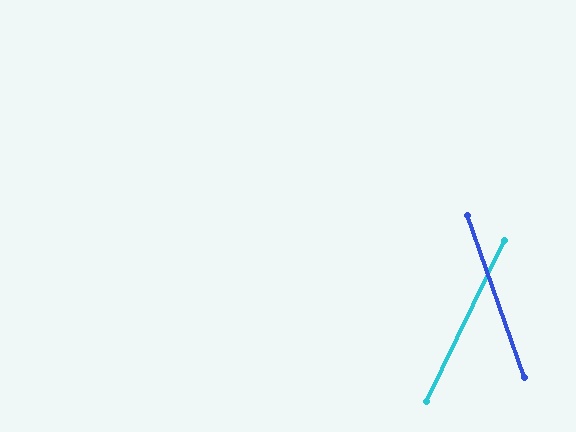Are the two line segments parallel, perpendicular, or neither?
Neither parallel nor perpendicular — they differ by about 45°.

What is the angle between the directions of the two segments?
Approximately 45 degrees.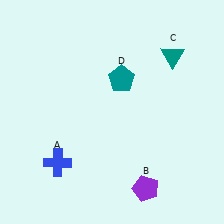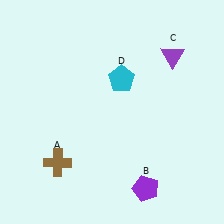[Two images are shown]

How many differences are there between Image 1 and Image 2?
There are 3 differences between the two images.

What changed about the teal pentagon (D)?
In Image 1, D is teal. In Image 2, it changed to cyan.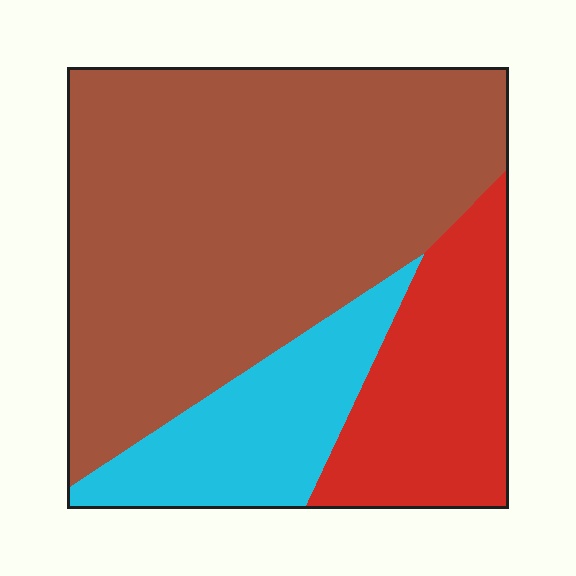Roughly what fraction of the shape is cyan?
Cyan covers around 15% of the shape.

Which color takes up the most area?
Brown, at roughly 60%.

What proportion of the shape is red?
Red covers 21% of the shape.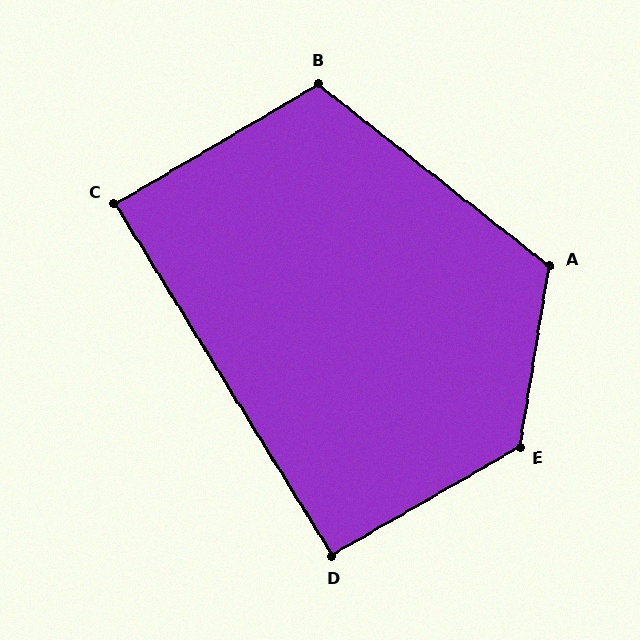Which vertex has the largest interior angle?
E, at approximately 130 degrees.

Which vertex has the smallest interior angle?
C, at approximately 89 degrees.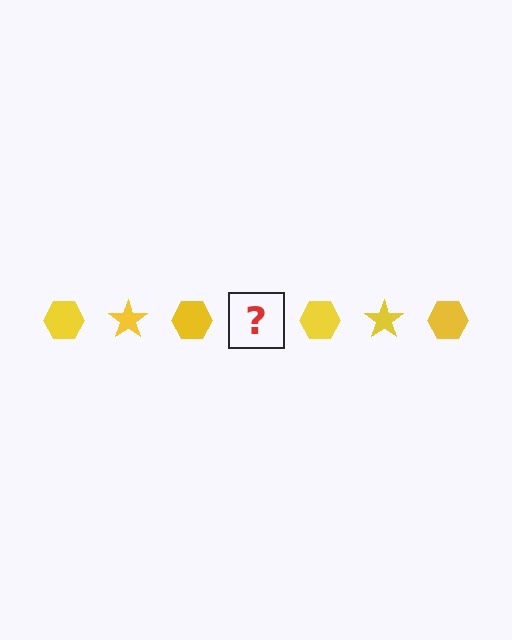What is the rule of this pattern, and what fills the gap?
The rule is that the pattern cycles through hexagon, star shapes in yellow. The gap should be filled with a yellow star.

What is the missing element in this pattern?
The missing element is a yellow star.